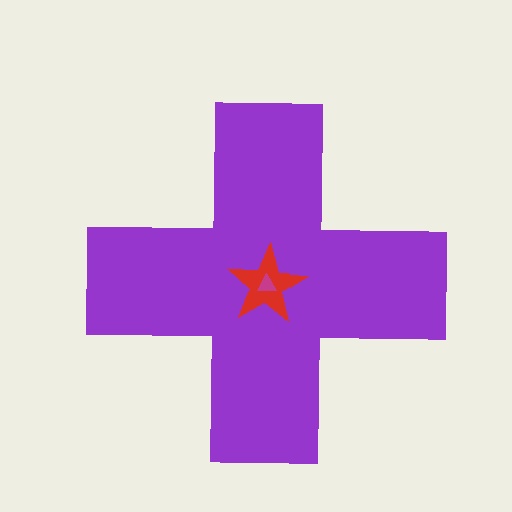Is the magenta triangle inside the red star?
Yes.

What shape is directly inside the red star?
The magenta triangle.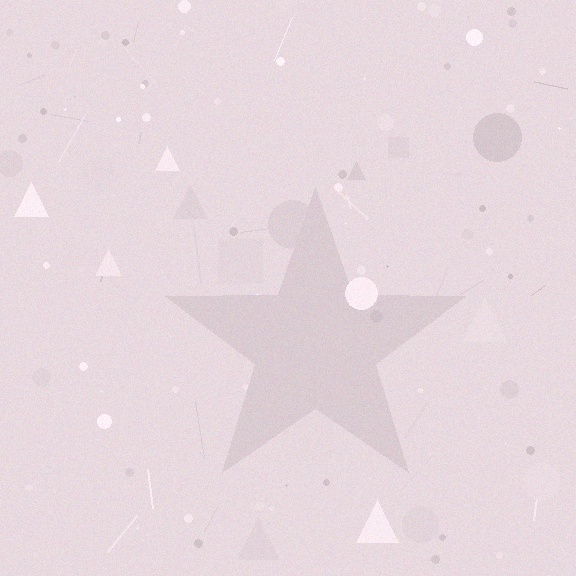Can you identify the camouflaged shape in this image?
The camouflaged shape is a star.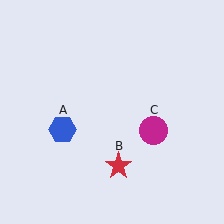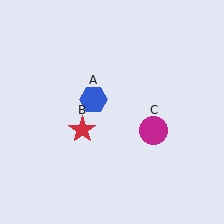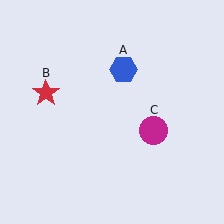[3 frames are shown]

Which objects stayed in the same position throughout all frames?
Magenta circle (object C) remained stationary.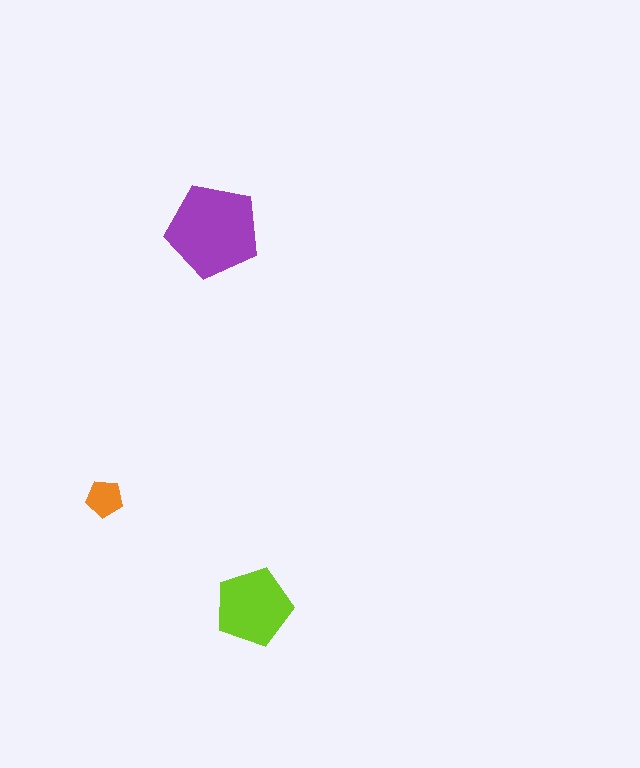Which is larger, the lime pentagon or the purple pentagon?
The purple one.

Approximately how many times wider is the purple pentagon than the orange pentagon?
About 2.5 times wider.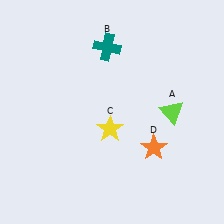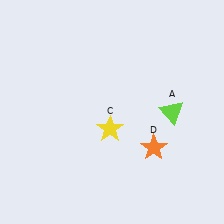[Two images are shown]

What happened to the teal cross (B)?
The teal cross (B) was removed in Image 2. It was in the top-left area of Image 1.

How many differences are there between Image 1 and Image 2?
There is 1 difference between the two images.